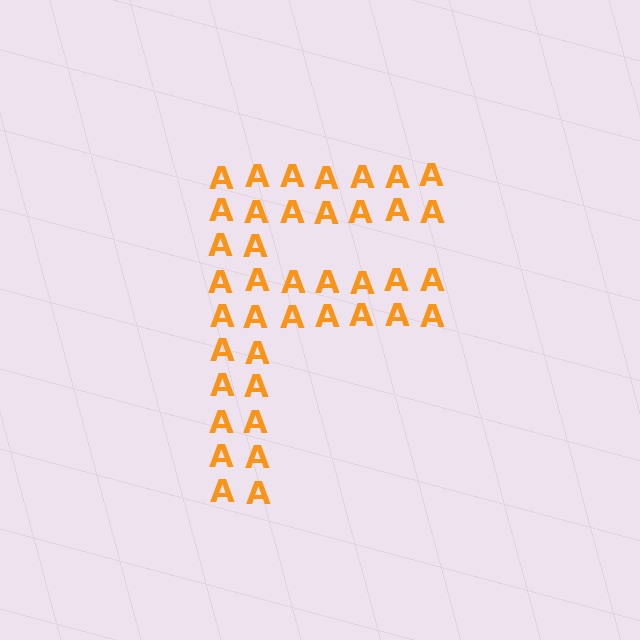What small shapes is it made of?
It is made of small letter A's.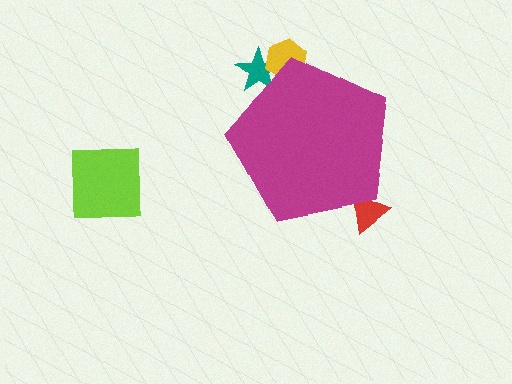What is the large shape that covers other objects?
A magenta pentagon.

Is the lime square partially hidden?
No, the lime square is fully visible.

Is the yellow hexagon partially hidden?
Yes, the yellow hexagon is partially hidden behind the magenta pentagon.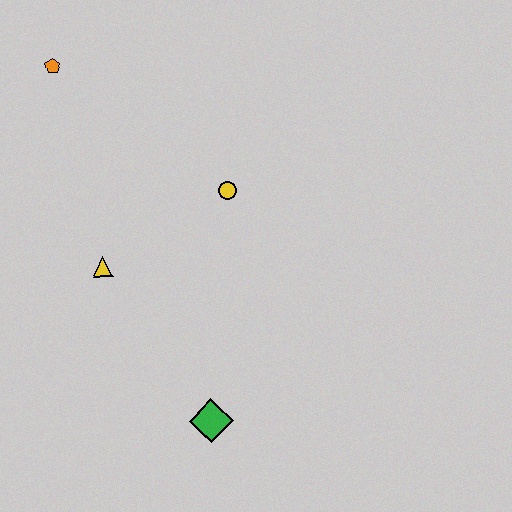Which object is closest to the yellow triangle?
The yellow circle is closest to the yellow triangle.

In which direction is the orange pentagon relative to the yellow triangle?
The orange pentagon is above the yellow triangle.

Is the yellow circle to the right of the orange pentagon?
Yes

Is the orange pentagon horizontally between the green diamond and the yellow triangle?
No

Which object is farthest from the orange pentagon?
The green diamond is farthest from the orange pentagon.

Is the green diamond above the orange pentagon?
No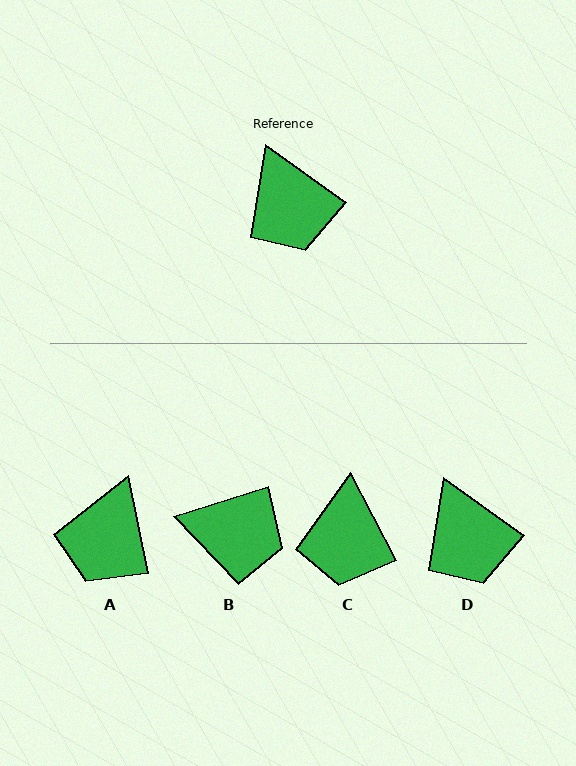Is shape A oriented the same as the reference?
No, it is off by about 42 degrees.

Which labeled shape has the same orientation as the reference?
D.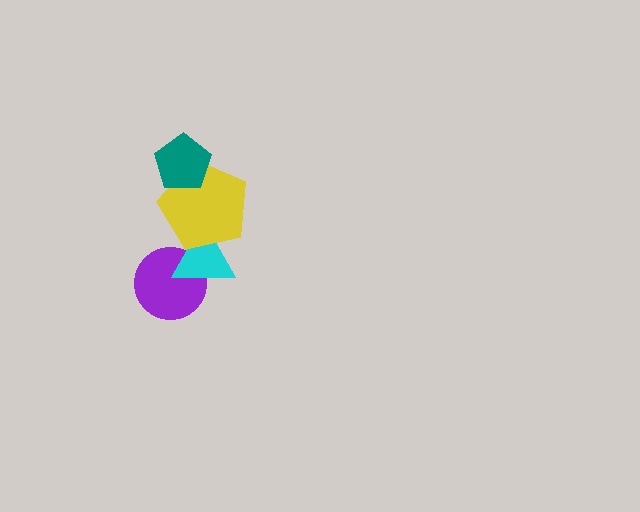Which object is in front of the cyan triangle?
The yellow pentagon is in front of the cyan triangle.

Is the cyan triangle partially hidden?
Yes, it is partially covered by another shape.